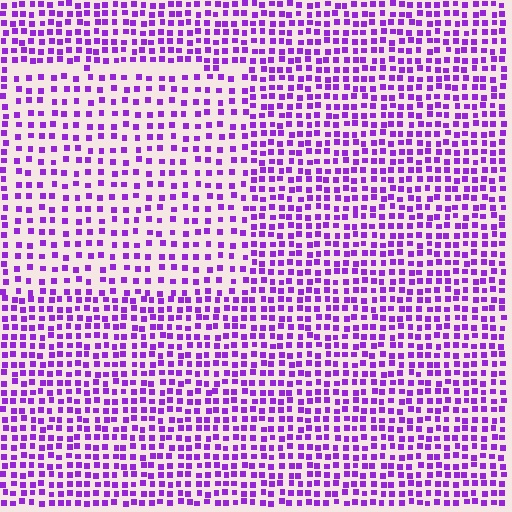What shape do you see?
I see a rectangle.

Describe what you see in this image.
The image contains small purple elements arranged at two different densities. A rectangle-shaped region is visible where the elements are less densely packed than the surrounding area.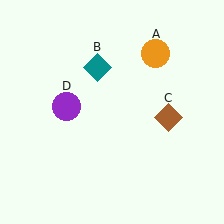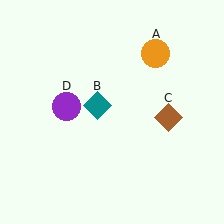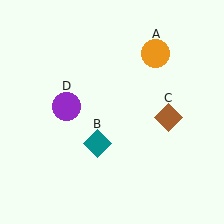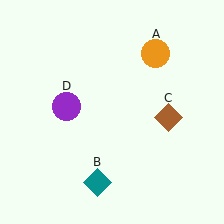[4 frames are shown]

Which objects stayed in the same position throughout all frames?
Orange circle (object A) and brown diamond (object C) and purple circle (object D) remained stationary.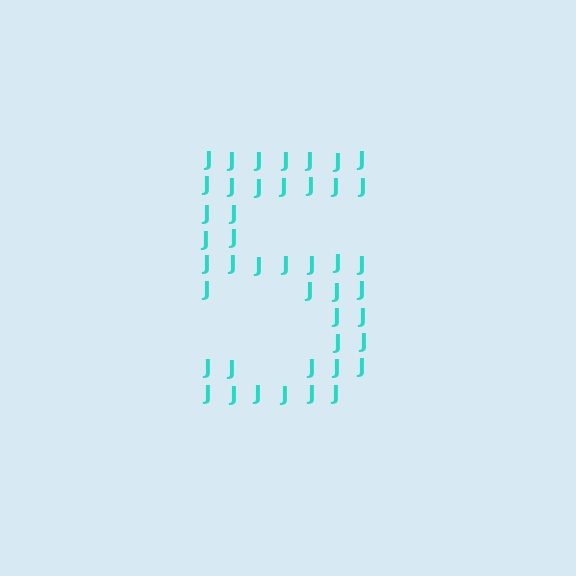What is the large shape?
The large shape is the digit 5.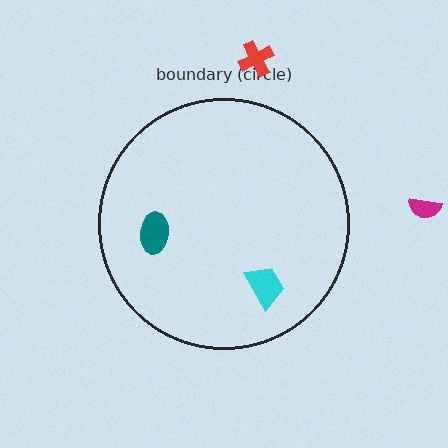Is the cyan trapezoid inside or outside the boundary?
Inside.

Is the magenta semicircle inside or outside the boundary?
Outside.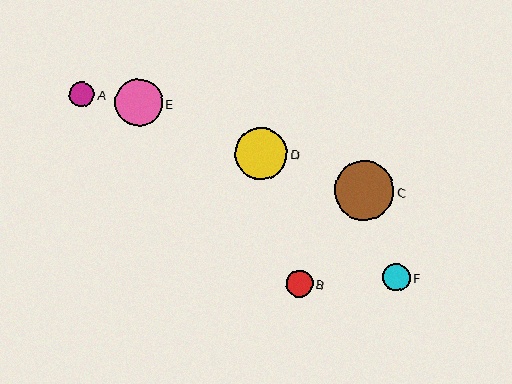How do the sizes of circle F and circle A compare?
Circle F and circle A are approximately the same size.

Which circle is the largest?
Circle C is the largest with a size of approximately 60 pixels.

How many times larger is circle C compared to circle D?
Circle C is approximately 1.2 times the size of circle D.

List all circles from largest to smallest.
From largest to smallest: C, D, E, F, B, A.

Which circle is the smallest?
Circle A is the smallest with a size of approximately 25 pixels.